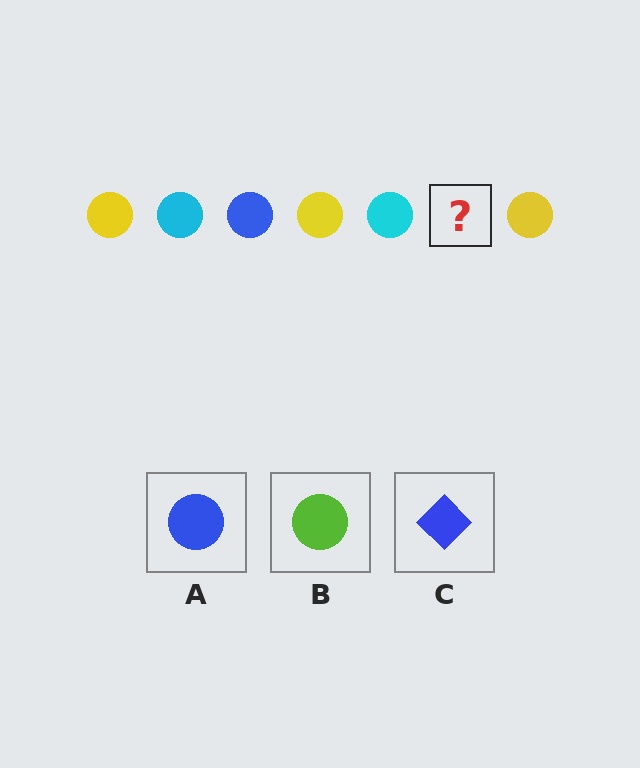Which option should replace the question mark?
Option A.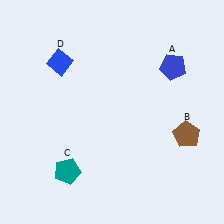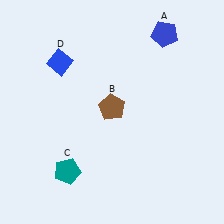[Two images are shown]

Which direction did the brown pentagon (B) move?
The brown pentagon (B) moved left.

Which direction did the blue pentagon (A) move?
The blue pentagon (A) moved up.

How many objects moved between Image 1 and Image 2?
2 objects moved between the two images.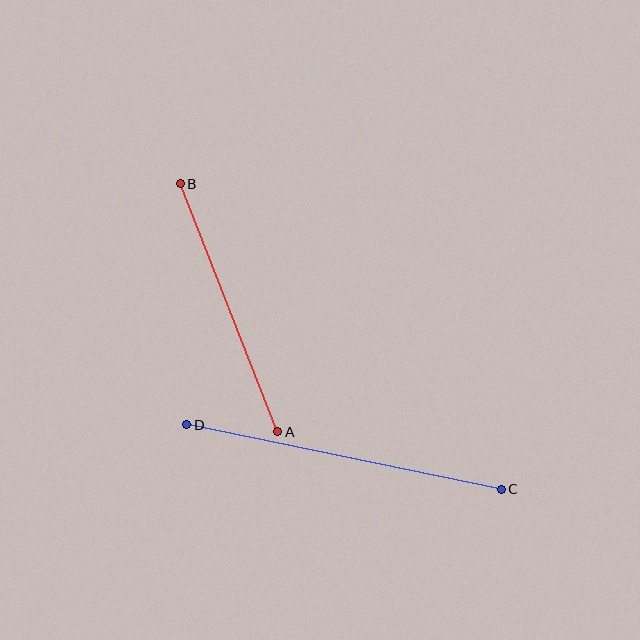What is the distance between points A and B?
The distance is approximately 267 pixels.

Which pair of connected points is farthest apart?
Points C and D are farthest apart.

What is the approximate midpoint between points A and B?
The midpoint is at approximately (229, 308) pixels.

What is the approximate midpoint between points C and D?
The midpoint is at approximately (344, 457) pixels.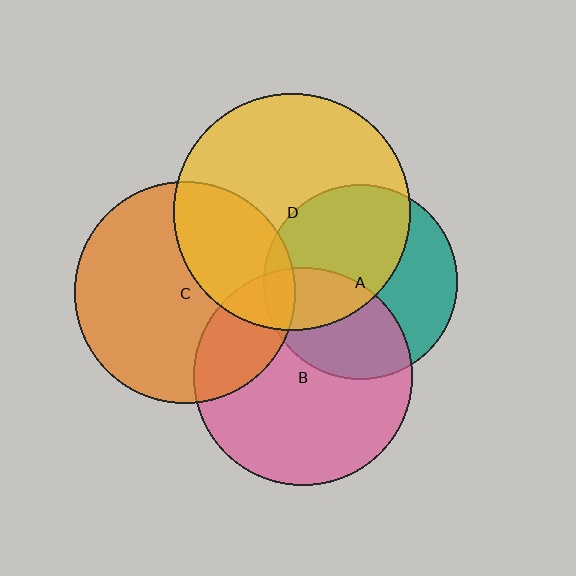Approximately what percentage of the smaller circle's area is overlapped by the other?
Approximately 10%.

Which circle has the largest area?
Circle D (yellow).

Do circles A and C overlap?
Yes.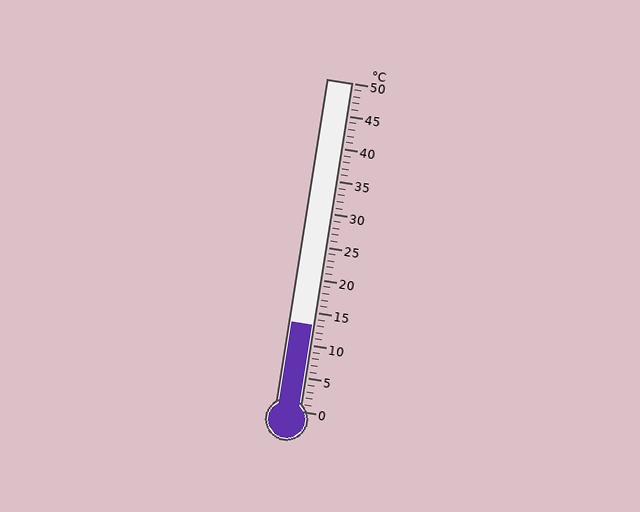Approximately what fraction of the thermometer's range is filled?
The thermometer is filled to approximately 25% of its range.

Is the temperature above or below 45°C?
The temperature is below 45°C.